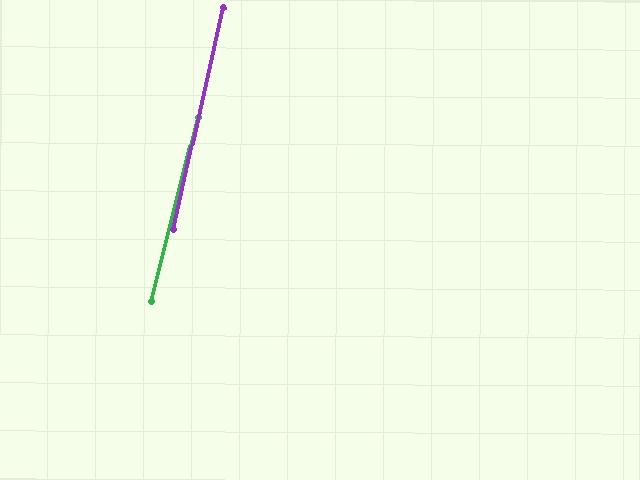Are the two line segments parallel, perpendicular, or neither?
Parallel — their directions differ by only 1.6°.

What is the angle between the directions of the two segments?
Approximately 2 degrees.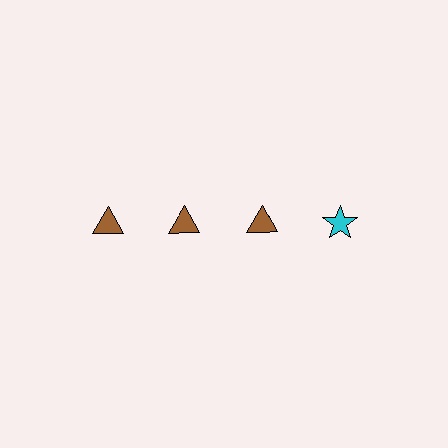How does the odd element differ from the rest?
It differs in both color (cyan instead of brown) and shape (star instead of triangle).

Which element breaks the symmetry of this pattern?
The cyan star in the top row, second from right column breaks the symmetry. All other shapes are brown triangles.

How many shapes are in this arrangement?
There are 4 shapes arranged in a grid pattern.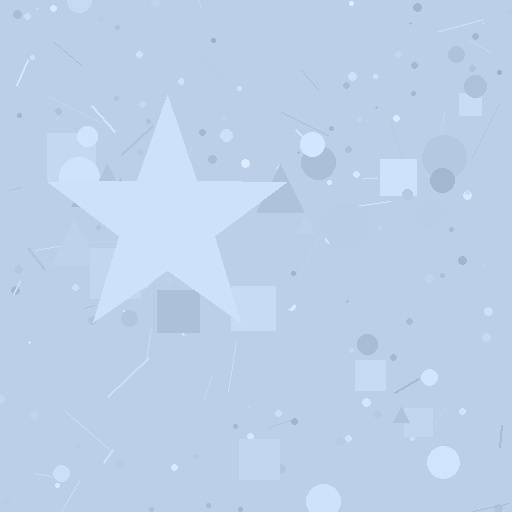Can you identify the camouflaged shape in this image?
The camouflaged shape is a star.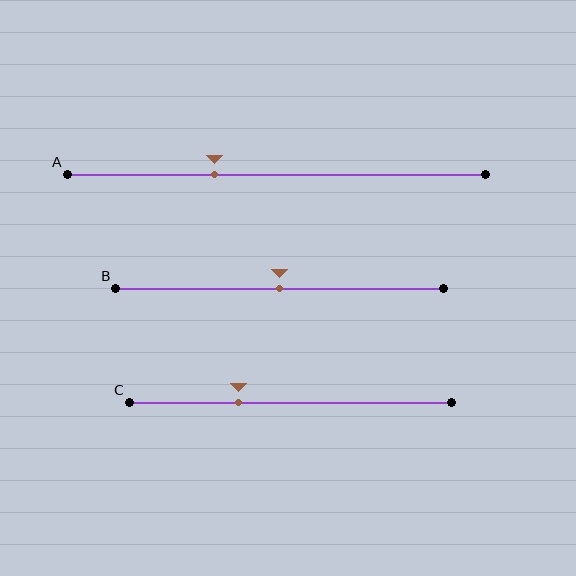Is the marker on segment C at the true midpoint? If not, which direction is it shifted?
No, the marker on segment C is shifted to the left by about 16% of the segment length.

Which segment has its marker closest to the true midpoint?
Segment B has its marker closest to the true midpoint.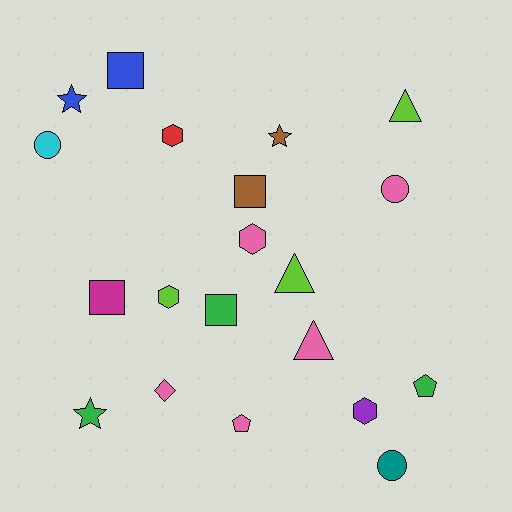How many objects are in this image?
There are 20 objects.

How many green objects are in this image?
There are 3 green objects.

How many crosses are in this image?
There are no crosses.